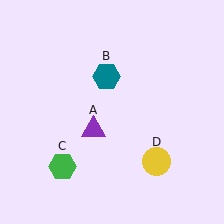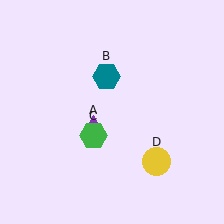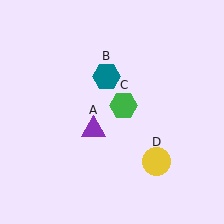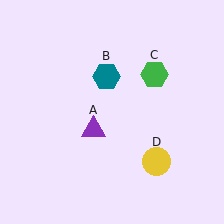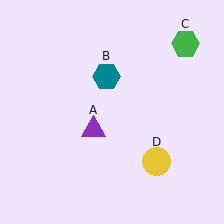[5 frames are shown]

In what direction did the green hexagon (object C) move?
The green hexagon (object C) moved up and to the right.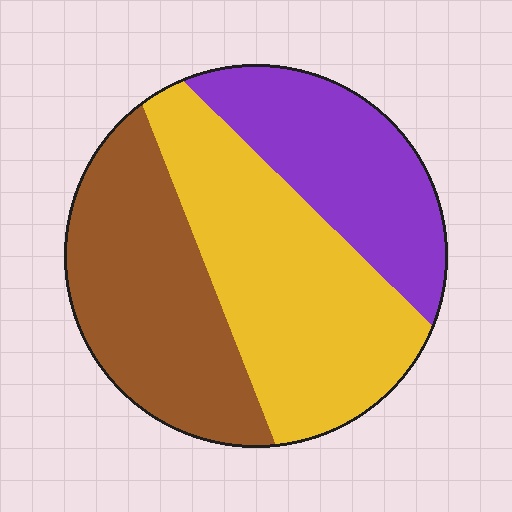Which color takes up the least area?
Purple, at roughly 25%.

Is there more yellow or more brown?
Yellow.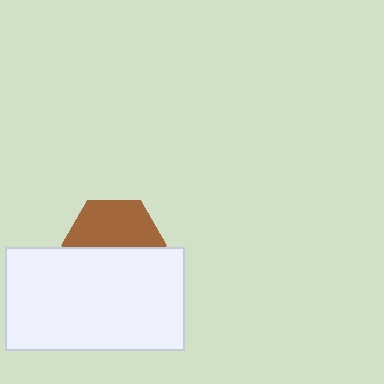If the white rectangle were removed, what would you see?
You would see the complete brown hexagon.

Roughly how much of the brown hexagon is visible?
About half of it is visible (roughly 53%).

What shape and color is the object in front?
The object in front is a white rectangle.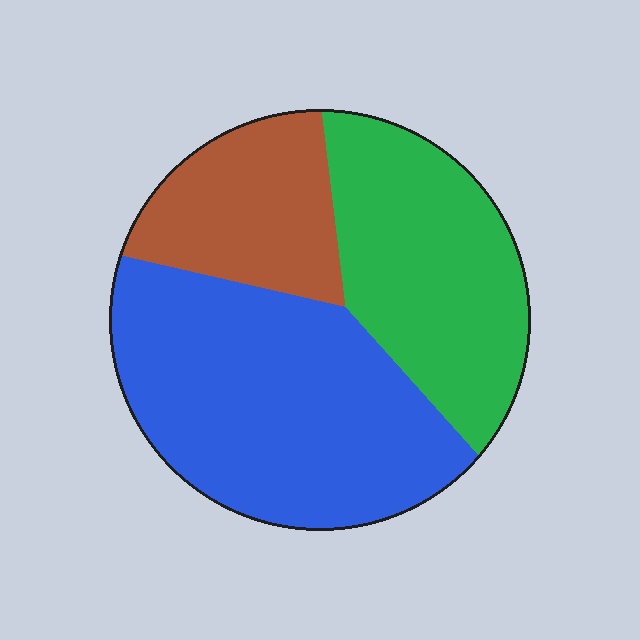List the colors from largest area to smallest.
From largest to smallest: blue, green, brown.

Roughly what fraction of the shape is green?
Green takes up between a sixth and a third of the shape.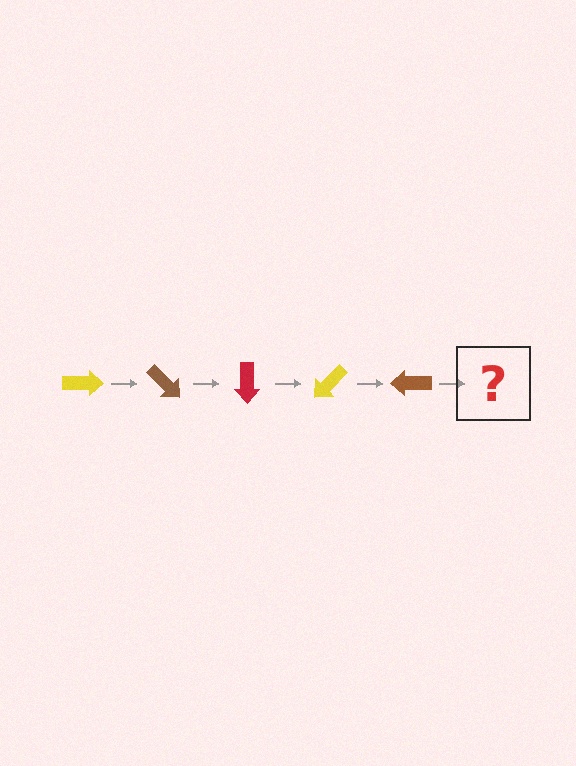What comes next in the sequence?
The next element should be a red arrow, rotated 225 degrees from the start.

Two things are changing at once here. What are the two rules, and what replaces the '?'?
The two rules are that it rotates 45 degrees each step and the color cycles through yellow, brown, and red. The '?' should be a red arrow, rotated 225 degrees from the start.